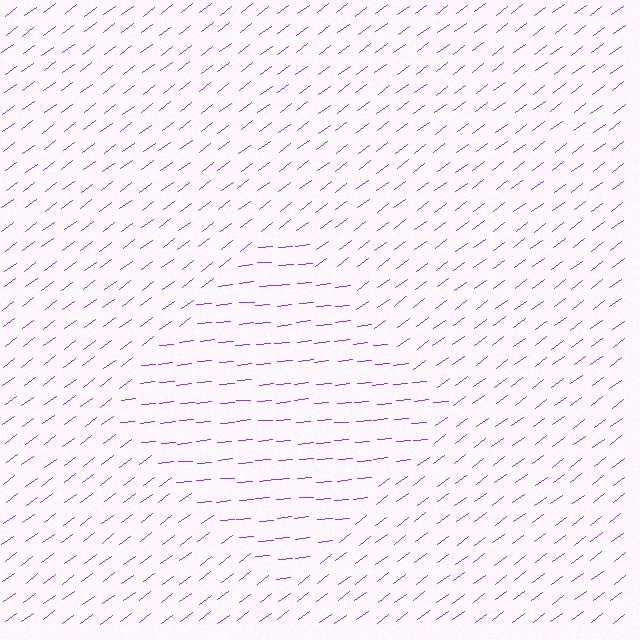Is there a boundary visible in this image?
Yes, there is a texture boundary formed by a change in line orientation.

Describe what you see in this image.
The image is filled with small purple line segments. A diamond region in the image has lines oriented differently from the surrounding lines, creating a visible texture boundary.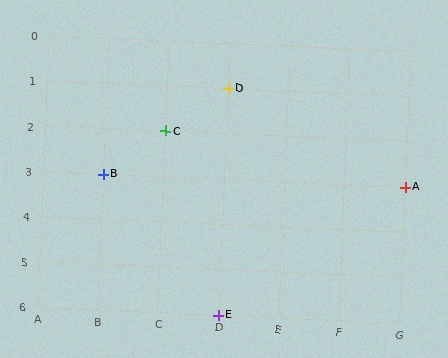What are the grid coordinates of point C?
Point C is at grid coordinates (C, 2).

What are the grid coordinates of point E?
Point E is at grid coordinates (D, 6).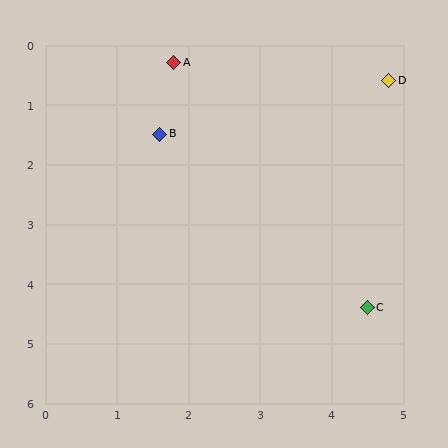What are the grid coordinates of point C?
Point C is at approximately (4.5, 4.4).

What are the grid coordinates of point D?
Point D is at approximately (4.8, 0.6).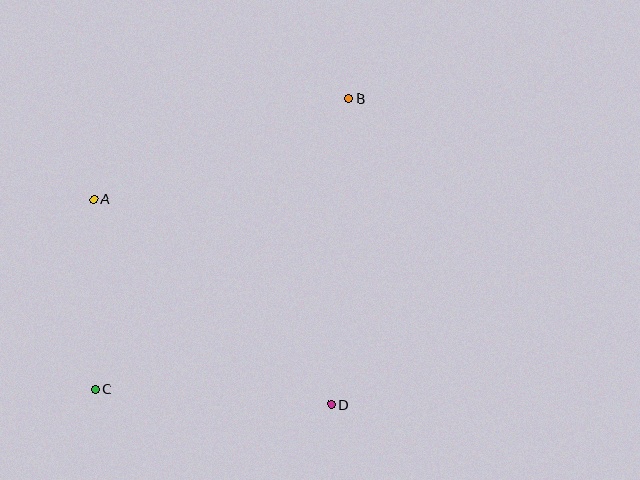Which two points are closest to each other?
Points A and C are closest to each other.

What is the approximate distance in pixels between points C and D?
The distance between C and D is approximately 237 pixels.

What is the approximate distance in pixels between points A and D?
The distance between A and D is approximately 315 pixels.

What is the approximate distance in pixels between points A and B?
The distance between A and B is approximately 274 pixels.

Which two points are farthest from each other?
Points B and C are farthest from each other.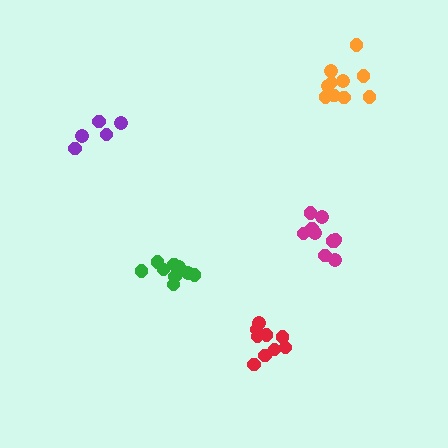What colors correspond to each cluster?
The clusters are colored: green, orange, red, magenta, purple.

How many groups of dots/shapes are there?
There are 5 groups.